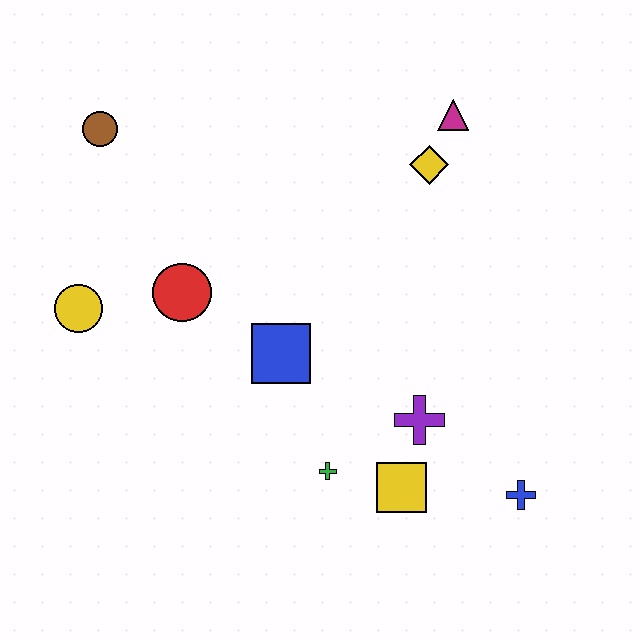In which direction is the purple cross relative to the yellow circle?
The purple cross is to the right of the yellow circle.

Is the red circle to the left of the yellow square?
Yes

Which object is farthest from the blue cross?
The brown circle is farthest from the blue cross.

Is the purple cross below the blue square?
Yes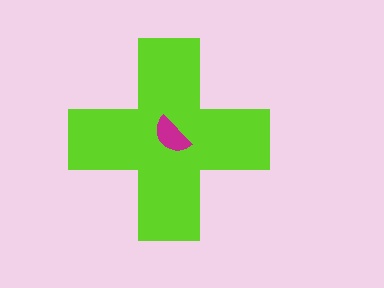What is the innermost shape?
The magenta semicircle.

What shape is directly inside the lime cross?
The magenta semicircle.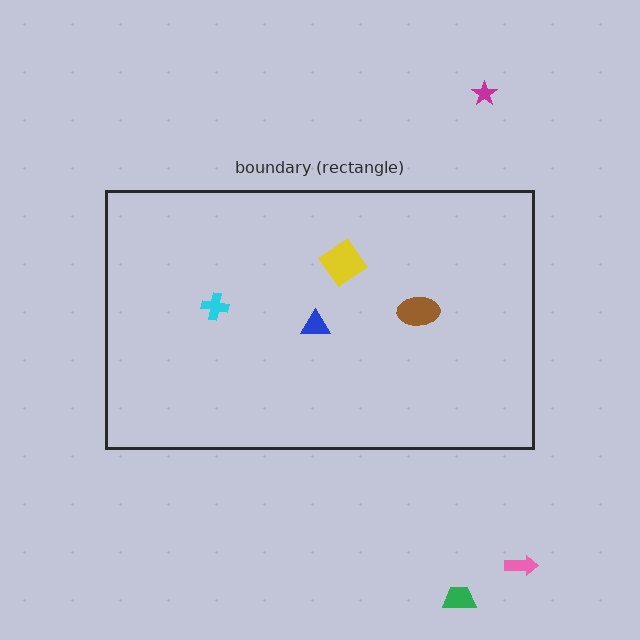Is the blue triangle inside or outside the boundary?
Inside.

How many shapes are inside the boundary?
4 inside, 3 outside.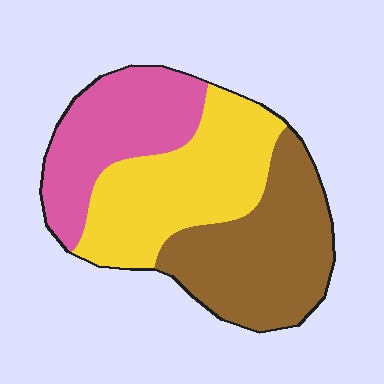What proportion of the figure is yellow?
Yellow takes up between a quarter and a half of the figure.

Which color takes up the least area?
Pink, at roughly 30%.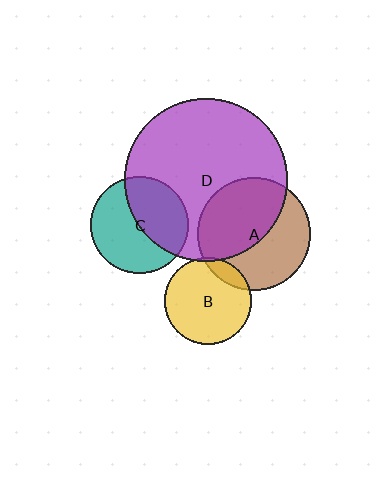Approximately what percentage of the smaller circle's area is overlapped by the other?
Approximately 15%.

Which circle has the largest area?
Circle D (purple).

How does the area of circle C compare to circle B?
Approximately 1.2 times.